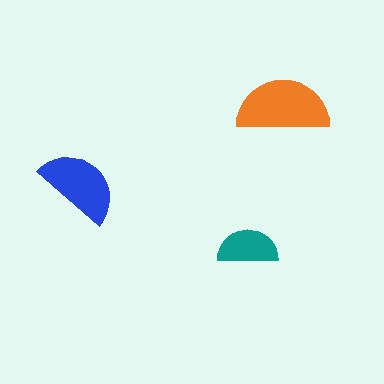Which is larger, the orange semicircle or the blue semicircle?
The orange one.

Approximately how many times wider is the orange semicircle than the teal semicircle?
About 1.5 times wider.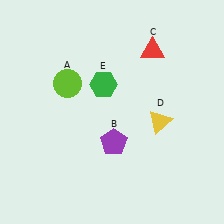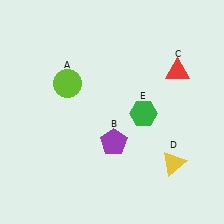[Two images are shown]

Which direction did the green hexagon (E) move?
The green hexagon (E) moved right.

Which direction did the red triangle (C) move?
The red triangle (C) moved right.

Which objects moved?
The objects that moved are: the red triangle (C), the yellow triangle (D), the green hexagon (E).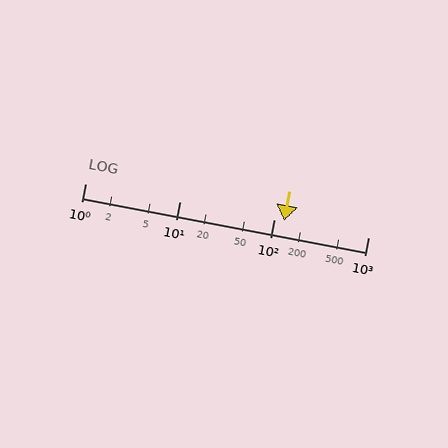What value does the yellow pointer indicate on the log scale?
The pointer indicates approximately 130.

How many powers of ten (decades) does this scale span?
The scale spans 3 decades, from 1 to 1000.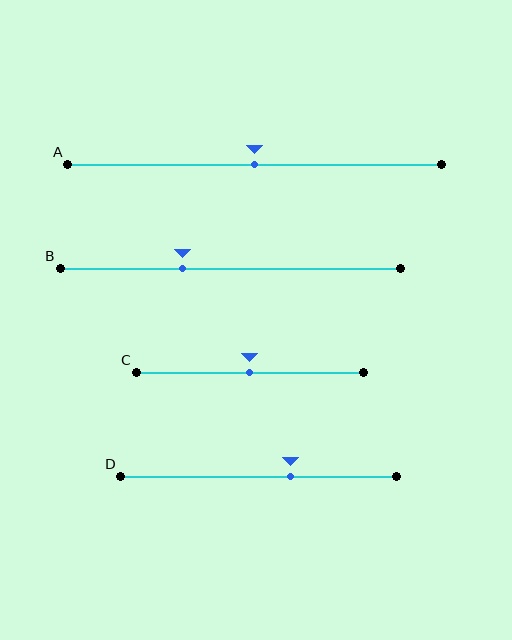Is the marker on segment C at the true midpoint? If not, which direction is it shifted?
Yes, the marker on segment C is at the true midpoint.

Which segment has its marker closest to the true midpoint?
Segment A has its marker closest to the true midpoint.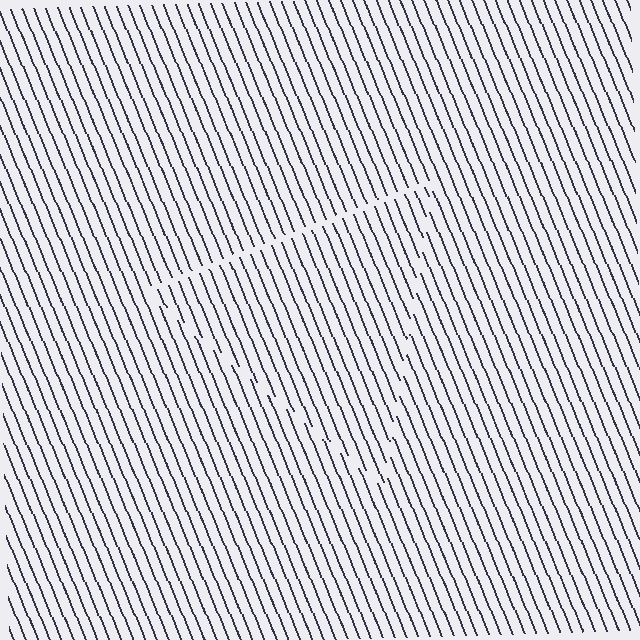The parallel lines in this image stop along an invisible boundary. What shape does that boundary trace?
An illusory triangle. The interior of the shape contains the same grating, shifted by half a period — the contour is defined by the phase discontinuity where line-ends from the inner and outer gratings abut.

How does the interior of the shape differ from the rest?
The interior of the shape contains the same grating, shifted by half a period — the contour is defined by the phase discontinuity where line-ends from the inner and outer gratings abut.